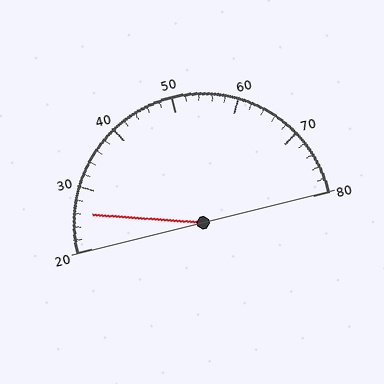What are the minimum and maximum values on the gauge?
The gauge ranges from 20 to 80.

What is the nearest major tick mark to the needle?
The nearest major tick mark is 30.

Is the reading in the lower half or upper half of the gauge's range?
The reading is in the lower half of the range (20 to 80).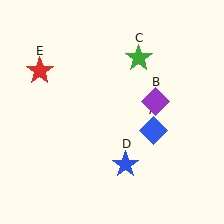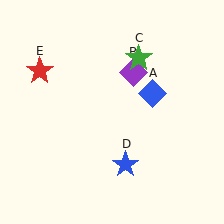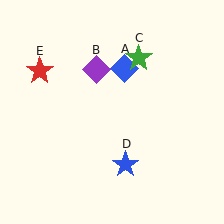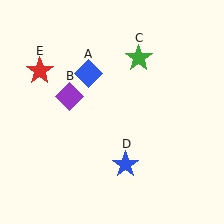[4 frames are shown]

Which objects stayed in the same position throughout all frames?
Green star (object C) and blue star (object D) and red star (object E) remained stationary.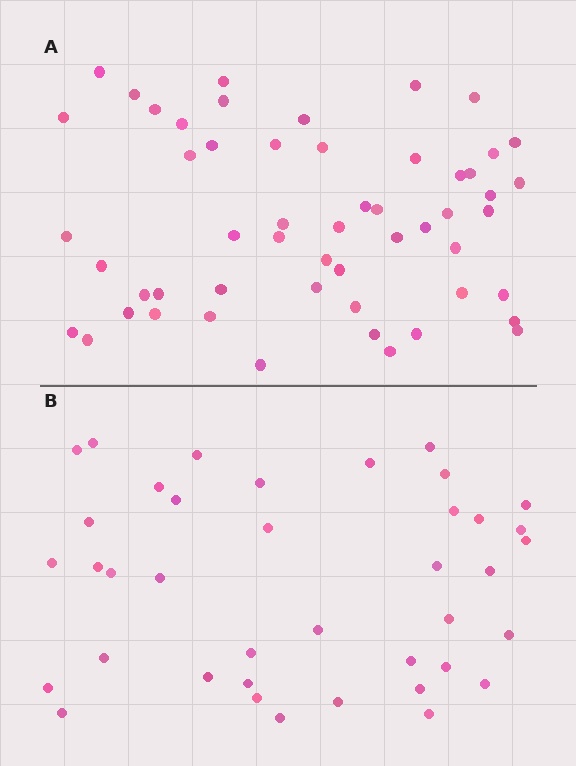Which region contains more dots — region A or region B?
Region A (the top region) has more dots.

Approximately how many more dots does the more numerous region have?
Region A has approximately 15 more dots than region B.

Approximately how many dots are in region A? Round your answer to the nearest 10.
About 50 dots. (The exact count is 54, which rounds to 50.)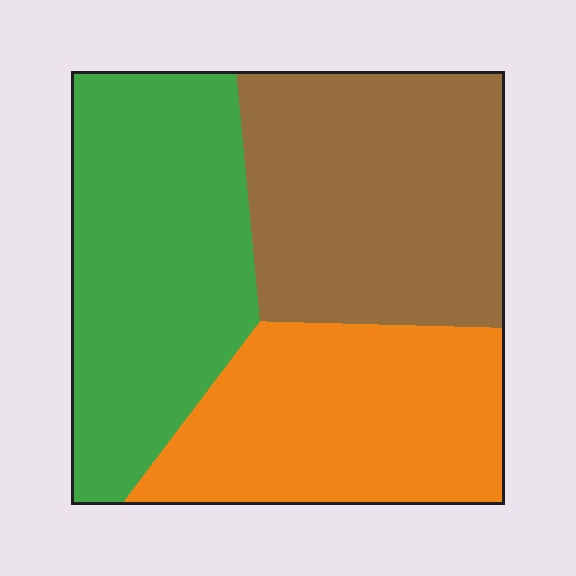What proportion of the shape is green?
Green covers about 35% of the shape.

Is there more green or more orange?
Green.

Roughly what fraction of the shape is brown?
Brown covers 35% of the shape.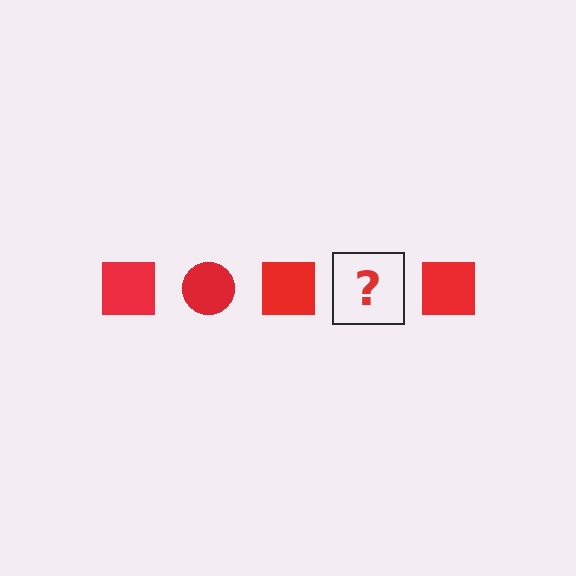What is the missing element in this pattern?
The missing element is a red circle.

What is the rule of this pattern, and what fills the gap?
The rule is that the pattern cycles through square, circle shapes in red. The gap should be filled with a red circle.